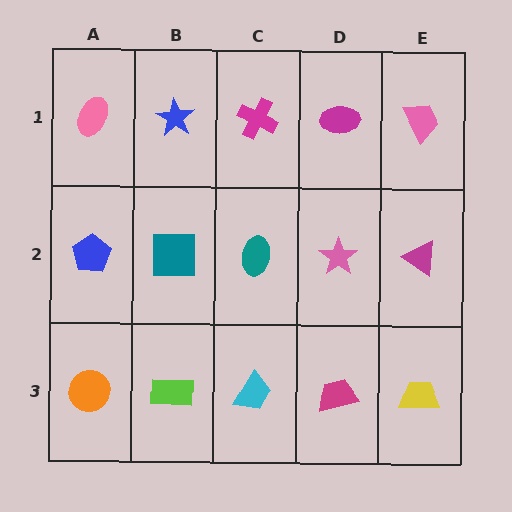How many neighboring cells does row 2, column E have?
3.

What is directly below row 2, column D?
A magenta trapezoid.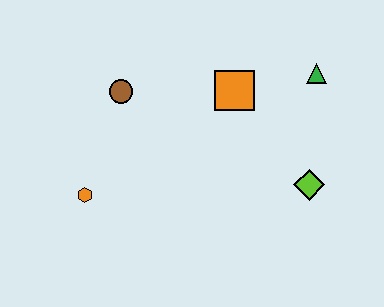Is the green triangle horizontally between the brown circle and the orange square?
No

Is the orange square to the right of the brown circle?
Yes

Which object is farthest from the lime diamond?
The orange hexagon is farthest from the lime diamond.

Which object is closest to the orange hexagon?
The brown circle is closest to the orange hexagon.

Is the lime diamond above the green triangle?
No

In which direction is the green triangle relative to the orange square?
The green triangle is to the right of the orange square.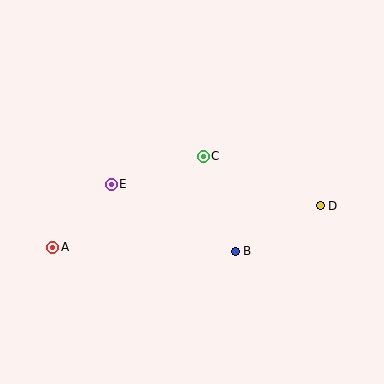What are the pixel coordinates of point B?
Point B is at (235, 251).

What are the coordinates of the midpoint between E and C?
The midpoint between E and C is at (157, 170).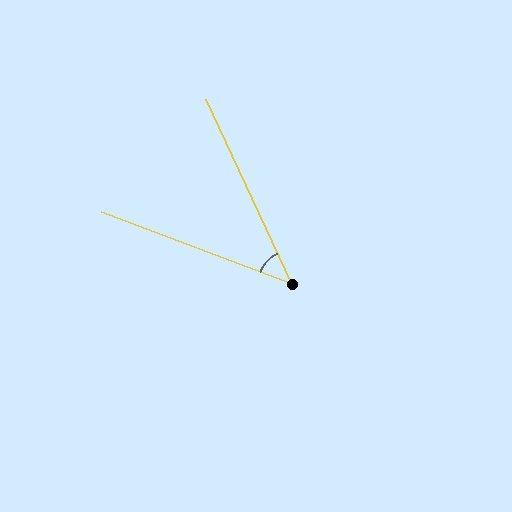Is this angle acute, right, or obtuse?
It is acute.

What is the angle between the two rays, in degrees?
Approximately 44 degrees.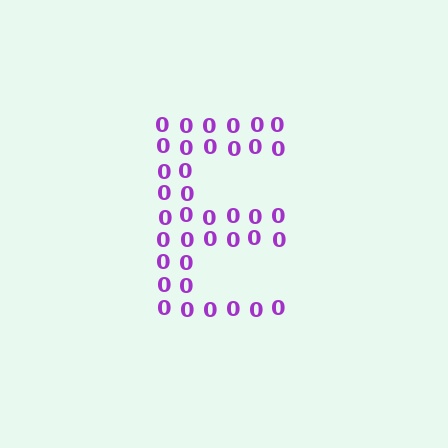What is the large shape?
The large shape is the letter E.